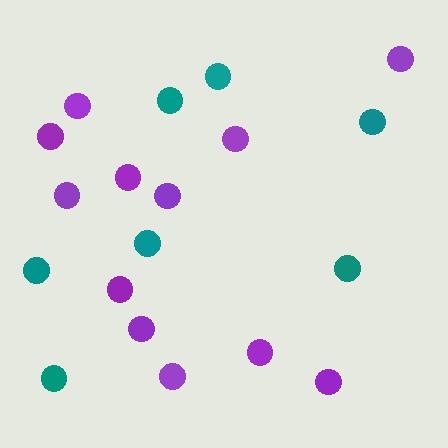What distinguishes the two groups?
There are 2 groups: one group of teal circles (7) and one group of purple circles (12).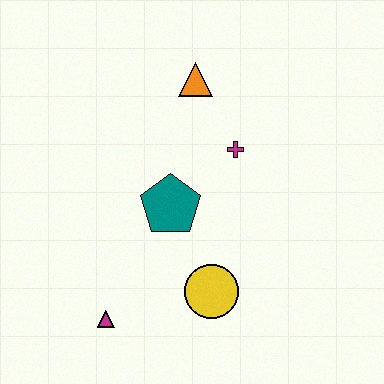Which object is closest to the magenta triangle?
The yellow circle is closest to the magenta triangle.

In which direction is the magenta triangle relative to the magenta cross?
The magenta triangle is below the magenta cross.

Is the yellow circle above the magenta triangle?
Yes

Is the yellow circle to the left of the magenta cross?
Yes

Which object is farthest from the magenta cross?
The magenta triangle is farthest from the magenta cross.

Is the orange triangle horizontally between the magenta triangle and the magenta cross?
Yes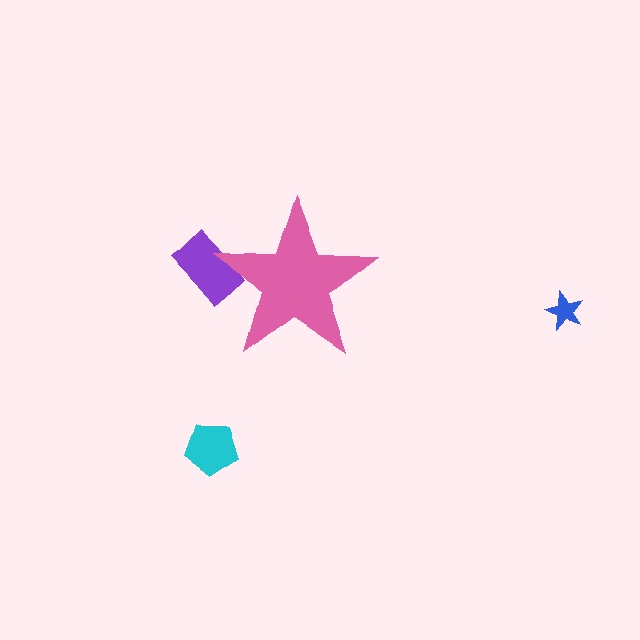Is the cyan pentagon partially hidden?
No, the cyan pentagon is fully visible.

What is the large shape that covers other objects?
A pink star.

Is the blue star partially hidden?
No, the blue star is fully visible.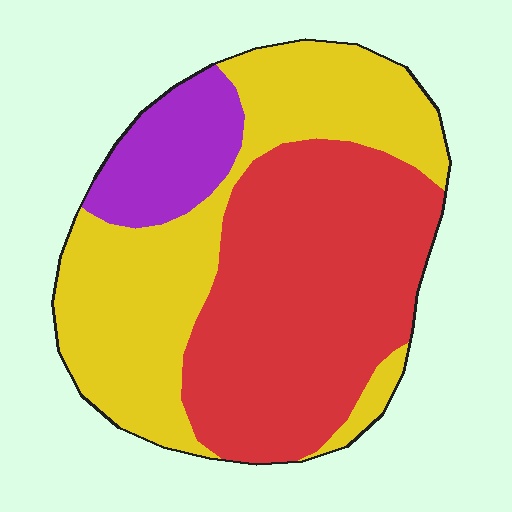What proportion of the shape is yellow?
Yellow takes up between a quarter and a half of the shape.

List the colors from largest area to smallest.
From largest to smallest: red, yellow, purple.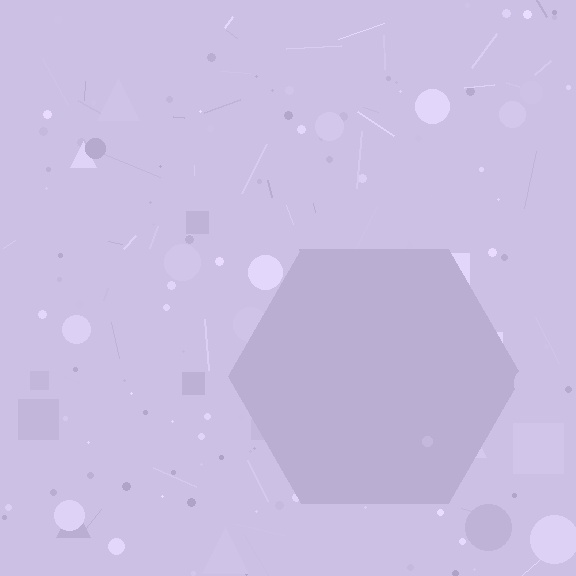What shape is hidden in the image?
A hexagon is hidden in the image.